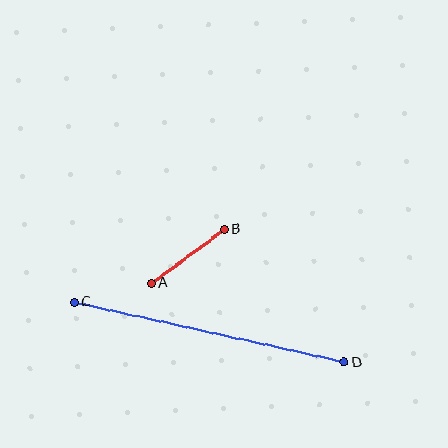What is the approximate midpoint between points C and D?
The midpoint is at approximately (209, 332) pixels.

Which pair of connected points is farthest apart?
Points C and D are farthest apart.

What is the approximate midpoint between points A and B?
The midpoint is at approximately (188, 256) pixels.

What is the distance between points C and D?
The distance is approximately 277 pixels.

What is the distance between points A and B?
The distance is approximately 91 pixels.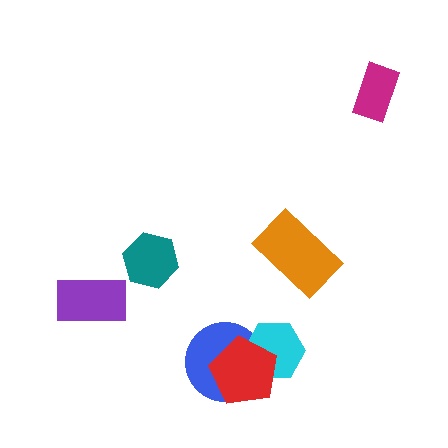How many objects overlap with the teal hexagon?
0 objects overlap with the teal hexagon.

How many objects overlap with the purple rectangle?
0 objects overlap with the purple rectangle.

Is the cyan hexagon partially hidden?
Yes, it is partially covered by another shape.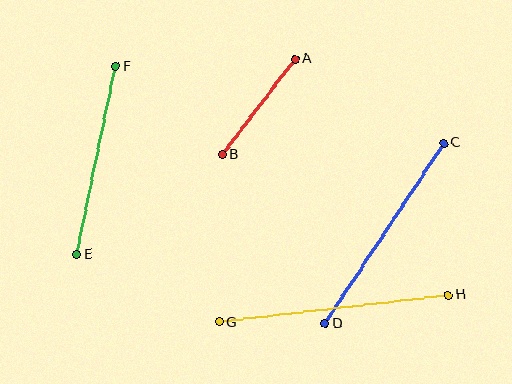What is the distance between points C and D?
The distance is approximately 216 pixels.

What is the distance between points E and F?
The distance is approximately 192 pixels.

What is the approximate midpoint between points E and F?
The midpoint is at approximately (96, 160) pixels.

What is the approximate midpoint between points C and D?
The midpoint is at approximately (384, 233) pixels.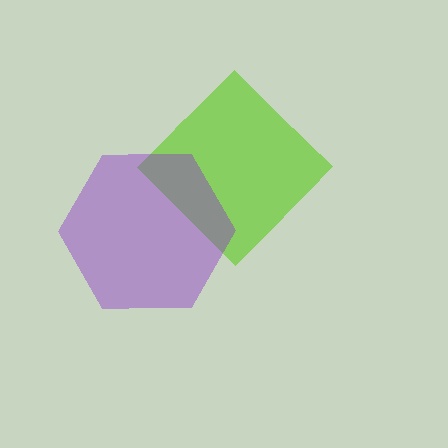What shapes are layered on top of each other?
The layered shapes are: a lime diamond, a purple hexagon.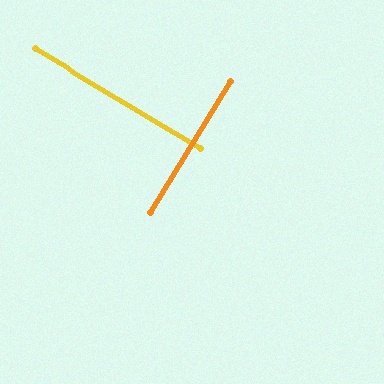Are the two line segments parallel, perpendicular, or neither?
Perpendicular — they meet at approximately 89°.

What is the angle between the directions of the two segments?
Approximately 89 degrees.